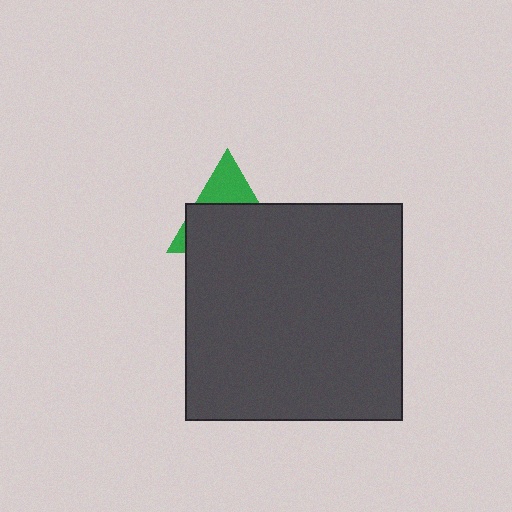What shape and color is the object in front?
The object in front is a dark gray square.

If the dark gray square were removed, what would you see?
You would see the complete green triangle.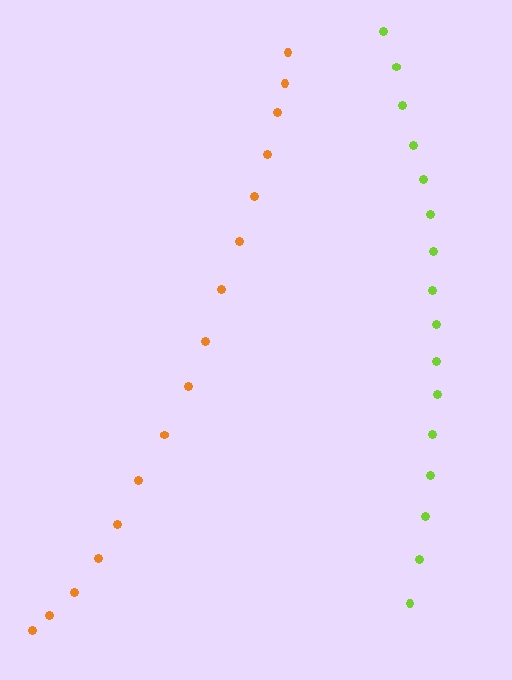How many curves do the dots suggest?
There are 2 distinct paths.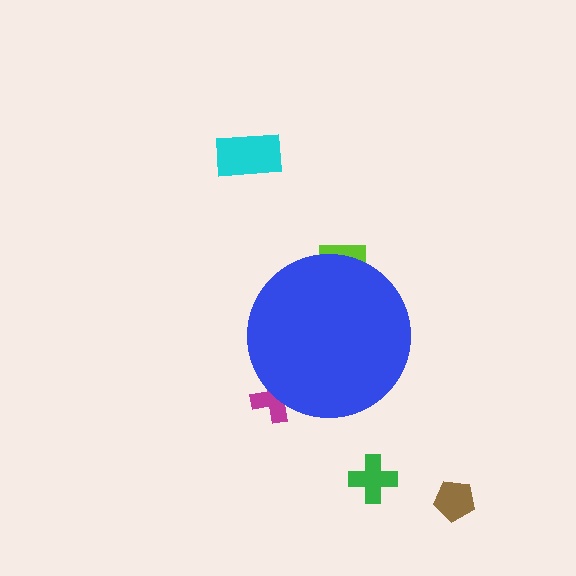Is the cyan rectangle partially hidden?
No, the cyan rectangle is fully visible.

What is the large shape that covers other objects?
A blue circle.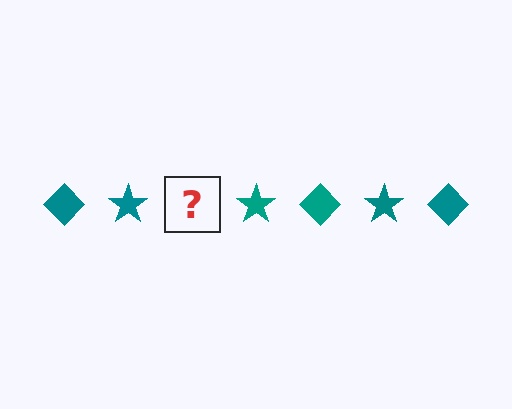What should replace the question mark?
The question mark should be replaced with a teal diamond.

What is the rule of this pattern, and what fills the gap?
The rule is that the pattern cycles through diamond, star shapes in teal. The gap should be filled with a teal diamond.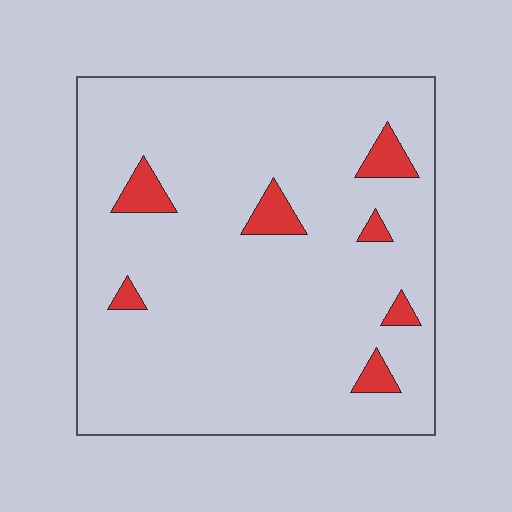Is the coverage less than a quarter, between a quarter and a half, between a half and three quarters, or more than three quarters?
Less than a quarter.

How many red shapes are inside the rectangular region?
7.